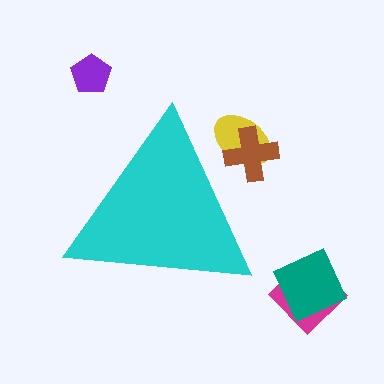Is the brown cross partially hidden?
Yes, the brown cross is partially hidden behind the cyan triangle.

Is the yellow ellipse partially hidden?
Yes, the yellow ellipse is partially hidden behind the cyan triangle.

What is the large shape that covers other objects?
A cyan triangle.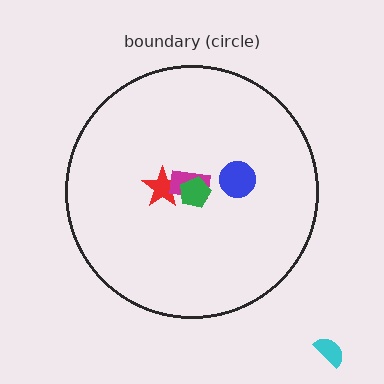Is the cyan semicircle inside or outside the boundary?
Outside.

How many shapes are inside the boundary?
4 inside, 1 outside.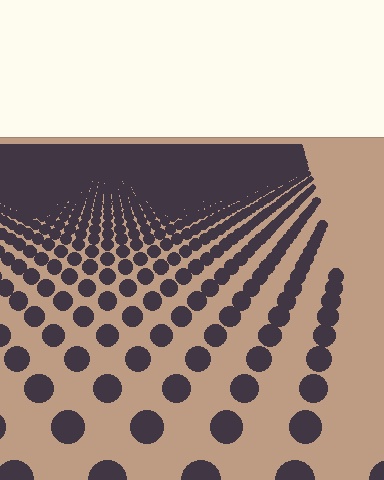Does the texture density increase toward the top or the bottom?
Density increases toward the top.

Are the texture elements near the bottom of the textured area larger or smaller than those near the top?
Larger. Near the bottom, elements are closer to the viewer and appear at a bigger on-screen size.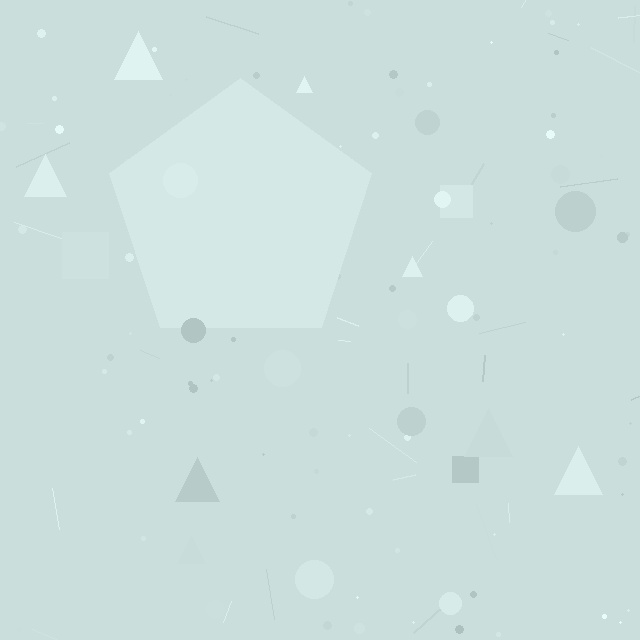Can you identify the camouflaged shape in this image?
The camouflaged shape is a pentagon.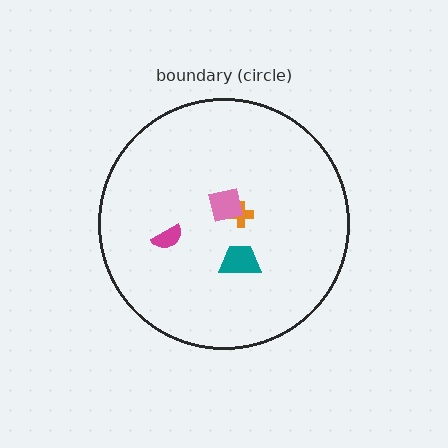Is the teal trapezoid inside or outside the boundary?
Inside.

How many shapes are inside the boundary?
4 inside, 0 outside.